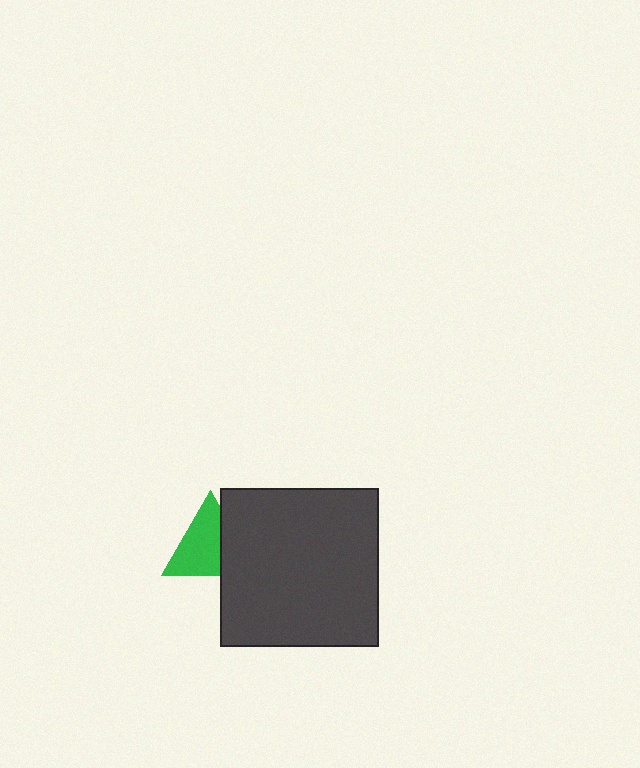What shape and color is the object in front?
The object in front is a dark gray square.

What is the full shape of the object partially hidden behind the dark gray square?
The partially hidden object is a green triangle.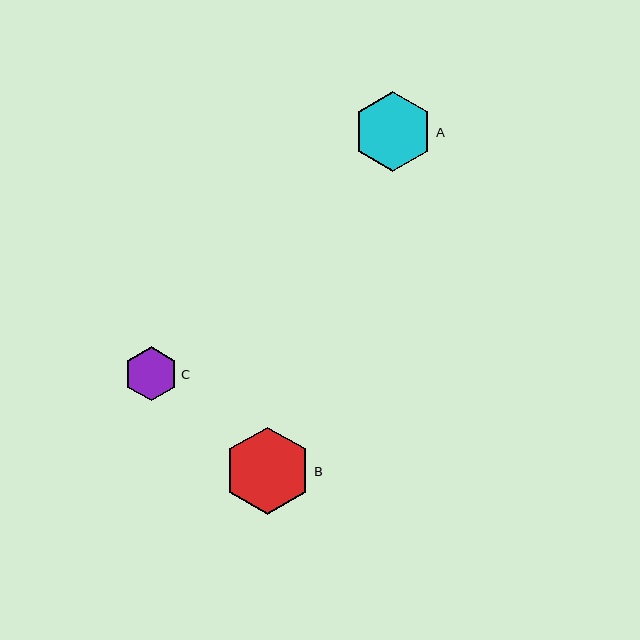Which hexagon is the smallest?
Hexagon C is the smallest with a size of approximately 54 pixels.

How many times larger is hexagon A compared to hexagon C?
Hexagon A is approximately 1.5 times the size of hexagon C.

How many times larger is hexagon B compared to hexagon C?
Hexagon B is approximately 1.6 times the size of hexagon C.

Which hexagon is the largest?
Hexagon B is the largest with a size of approximately 87 pixels.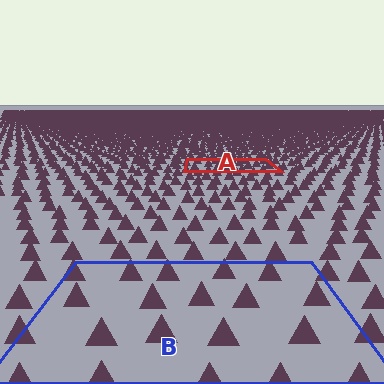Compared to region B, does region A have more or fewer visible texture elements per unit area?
Region A has more texture elements per unit area — they are packed more densely because it is farther away.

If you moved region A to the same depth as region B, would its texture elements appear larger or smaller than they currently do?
They would appear larger. At a closer depth, the same texture elements are projected at a bigger on-screen size.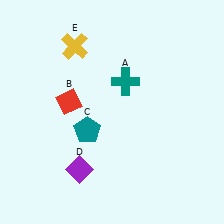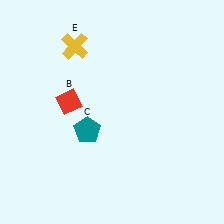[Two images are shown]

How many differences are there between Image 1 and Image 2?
There are 2 differences between the two images.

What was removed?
The purple diamond (D), the teal cross (A) were removed in Image 2.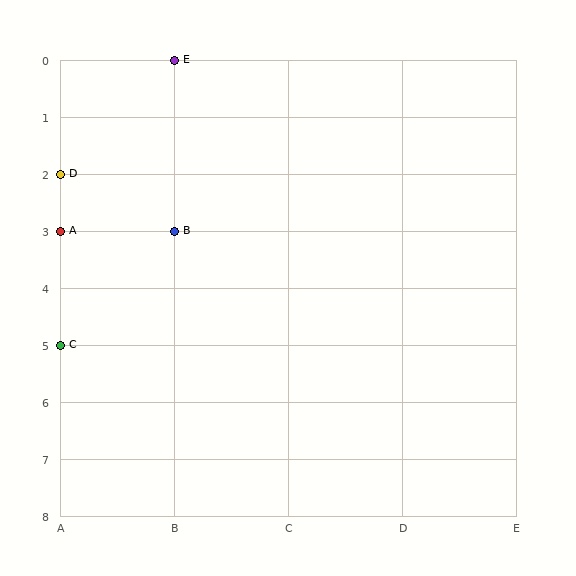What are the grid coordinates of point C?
Point C is at grid coordinates (A, 5).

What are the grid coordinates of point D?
Point D is at grid coordinates (A, 2).